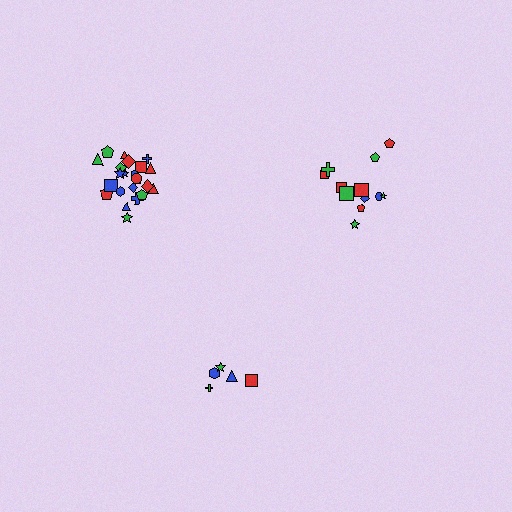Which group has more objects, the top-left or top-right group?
The top-left group.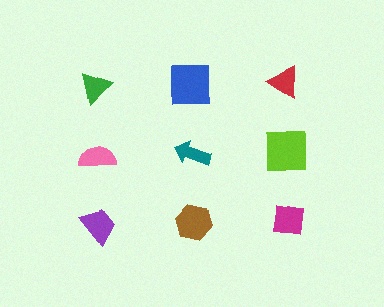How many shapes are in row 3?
3 shapes.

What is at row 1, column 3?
A red triangle.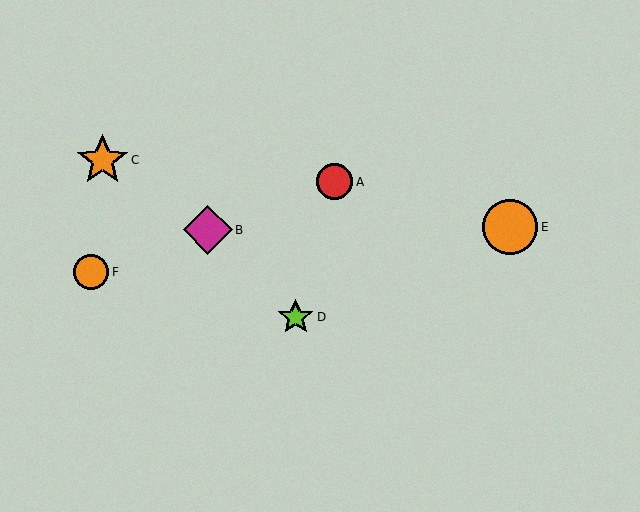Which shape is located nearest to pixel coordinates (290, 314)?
The lime star (labeled D) at (296, 317) is nearest to that location.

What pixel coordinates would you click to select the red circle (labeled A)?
Click at (334, 182) to select the red circle A.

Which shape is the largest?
The orange circle (labeled E) is the largest.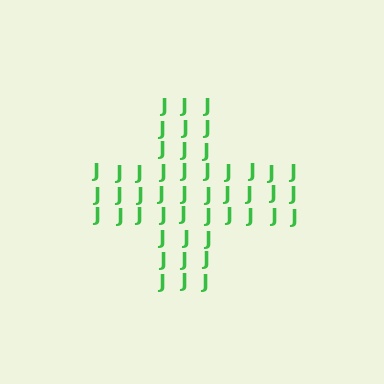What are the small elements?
The small elements are letter J's.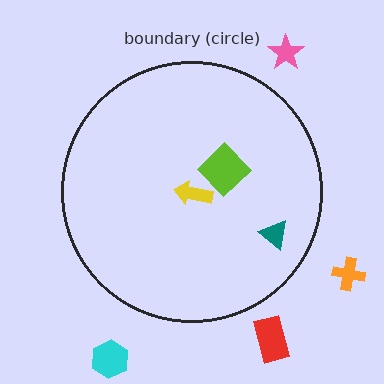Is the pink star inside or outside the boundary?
Outside.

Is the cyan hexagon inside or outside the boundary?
Outside.